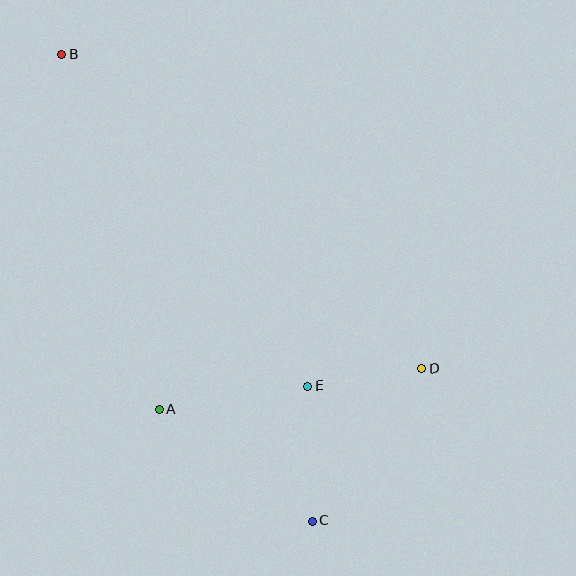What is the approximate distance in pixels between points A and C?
The distance between A and C is approximately 189 pixels.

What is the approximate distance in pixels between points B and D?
The distance between B and D is approximately 478 pixels.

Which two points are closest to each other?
Points D and E are closest to each other.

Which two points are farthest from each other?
Points B and C are farthest from each other.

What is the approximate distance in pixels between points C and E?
The distance between C and E is approximately 135 pixels.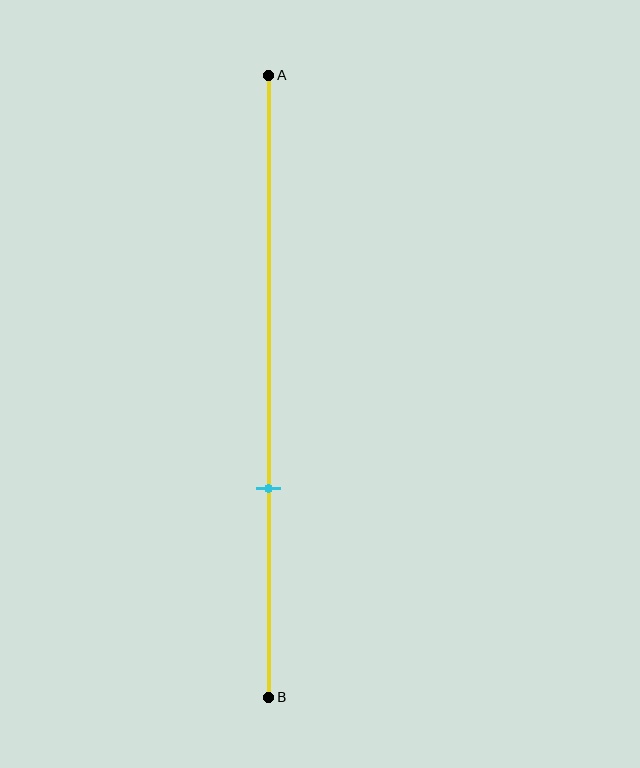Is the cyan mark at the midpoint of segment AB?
No, the mark is at about 65% from A, not at the 50% midpoint.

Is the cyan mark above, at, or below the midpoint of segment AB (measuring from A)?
The cyan mark is below the midpoint of segment AB.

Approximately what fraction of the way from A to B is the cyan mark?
The cyan mark is approximately 65% of the way from A to B.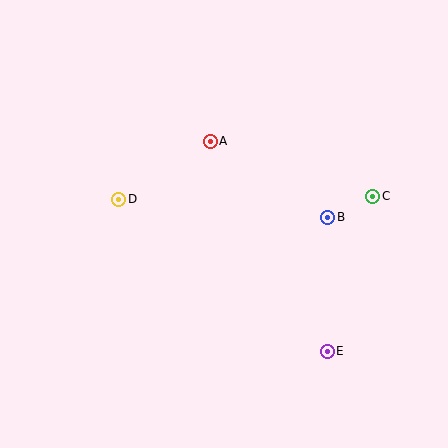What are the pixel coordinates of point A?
Point A is at (210, 141).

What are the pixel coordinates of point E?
Point E is at (327, 351).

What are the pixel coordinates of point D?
Point D is at (119, 199).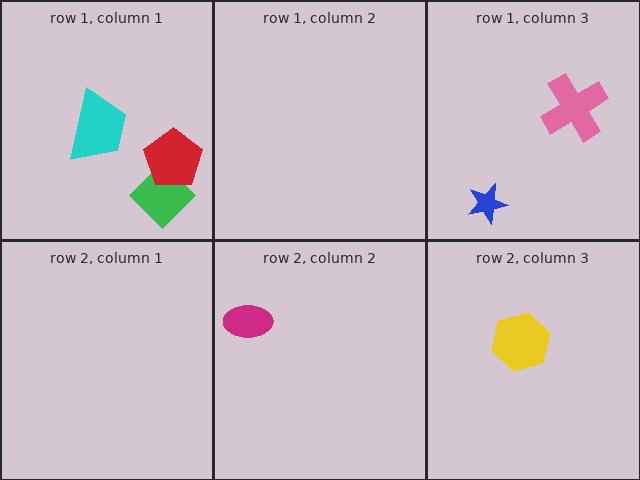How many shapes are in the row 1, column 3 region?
2.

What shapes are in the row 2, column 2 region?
The magenta ellipse.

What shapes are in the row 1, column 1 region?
The green diamond, the red pentagon, the cyan trapezoid.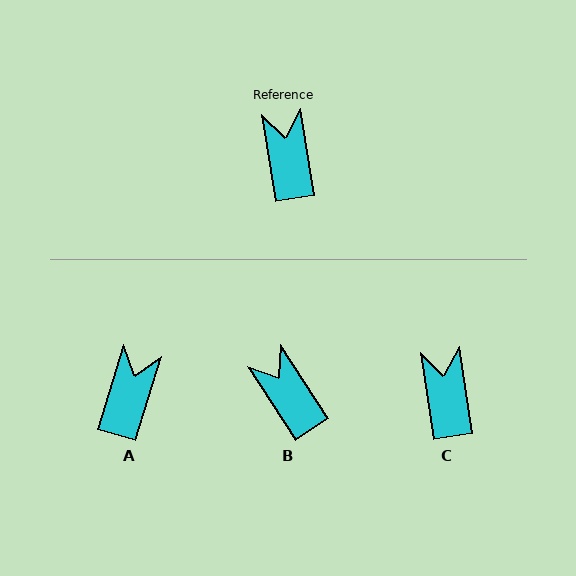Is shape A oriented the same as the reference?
No, it is off by about 26 degrees.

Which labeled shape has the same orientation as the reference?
C.